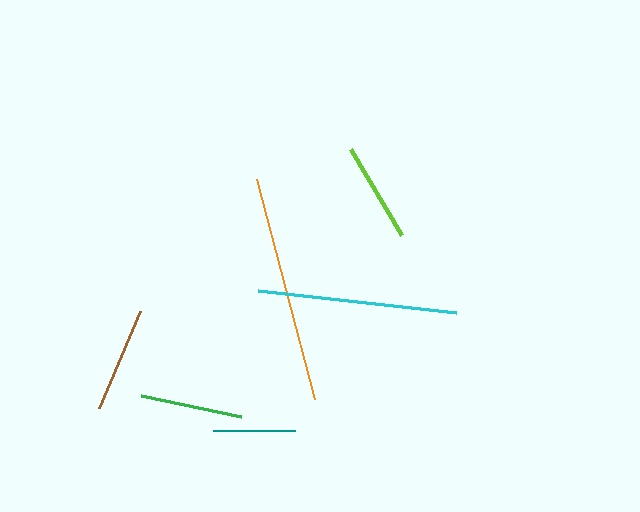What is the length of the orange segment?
The orange segment is approximately 227 pixels long.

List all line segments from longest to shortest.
From longest to shortest: orange, cyan, brown, green, lime, teal.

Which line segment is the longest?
The orange line is the longest at approximately 227 pixels.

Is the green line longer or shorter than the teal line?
The green line is longer than the teal line.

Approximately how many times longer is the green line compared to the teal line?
The green line is approximately 1.2 times the length of the teal line.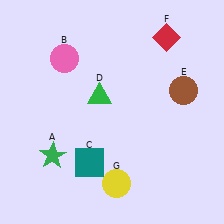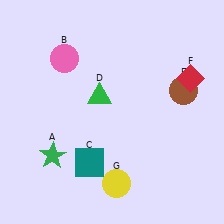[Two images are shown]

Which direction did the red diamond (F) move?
The red diamond (F) moved down.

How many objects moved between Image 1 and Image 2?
1 object moved between the two images.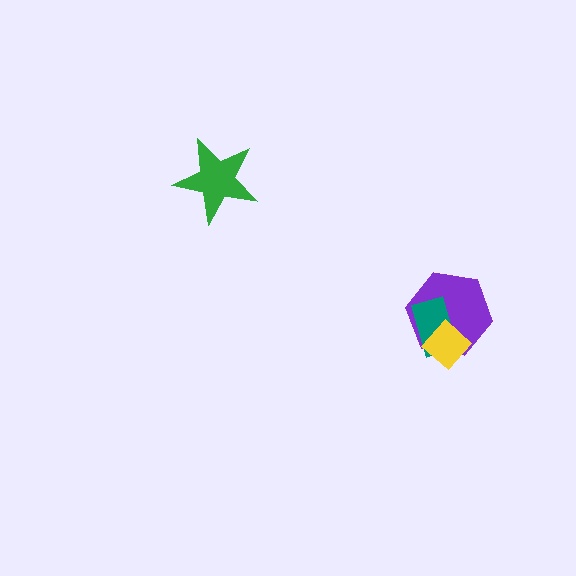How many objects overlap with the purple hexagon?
2 objects overlap with the purple hexagon.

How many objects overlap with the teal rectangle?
2 objects overlap with the teal rectangle.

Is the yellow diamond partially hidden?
No, no other shape covers it.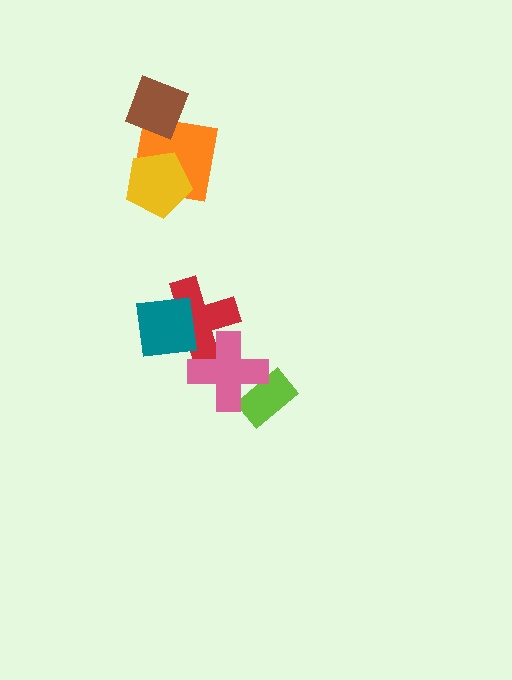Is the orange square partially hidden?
Yes, it is partially covered by another shape.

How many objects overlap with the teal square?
1 object overlaps with the teal square.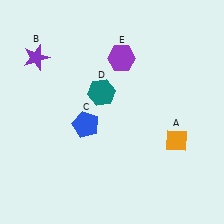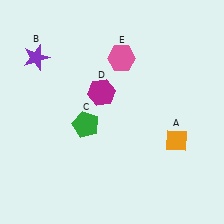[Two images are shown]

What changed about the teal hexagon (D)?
In Image 1, D is teal. In Image 2, it changed to magenta.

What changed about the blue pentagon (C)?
In Image 1, C is blue. In Image 2, it changed to green.